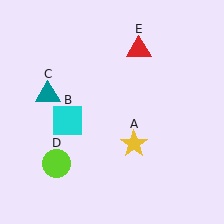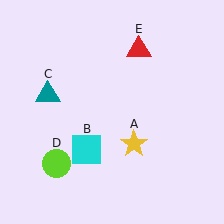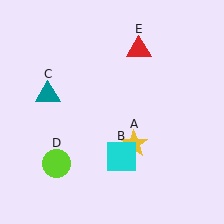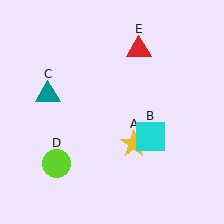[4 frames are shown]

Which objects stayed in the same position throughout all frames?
Yellow star (object A) and teal triangle (object C) and lime circle (object D) and red triangle (object E) remained stationary.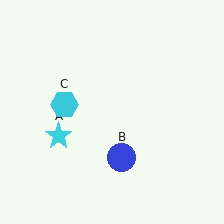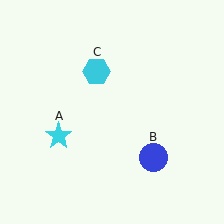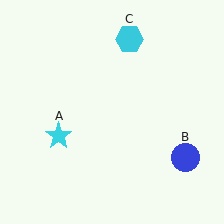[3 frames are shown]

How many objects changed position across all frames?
2 objects changed position: blue circle (object B), cyan hexagon (object C).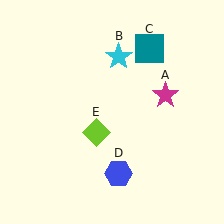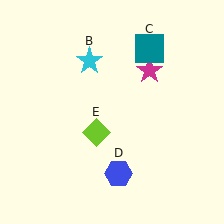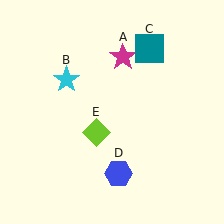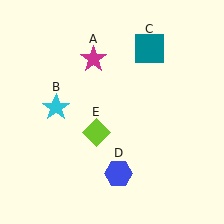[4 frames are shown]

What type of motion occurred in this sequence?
The magenta star (object A), cyan star (object B) rotated counterclockwise around the center of the scene.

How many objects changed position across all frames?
2 objects changed position: magenta star (object A), cyan star (object B).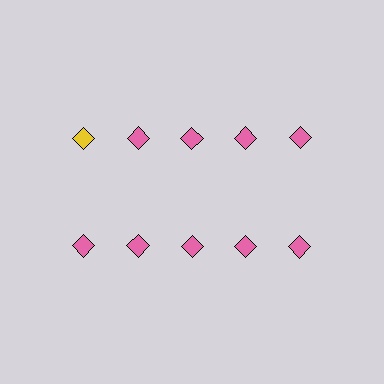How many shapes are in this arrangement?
There are 10 shapes arranged in a grid pattern.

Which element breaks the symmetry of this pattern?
The yellow diamond in the top row, leftmost column breaks the symmetry. All other shapes are pink diamonds.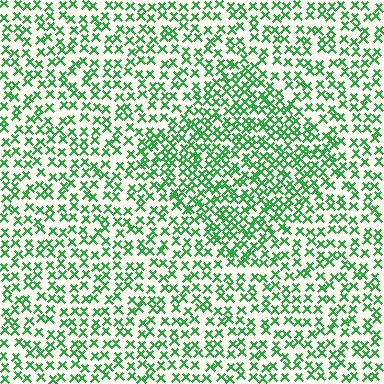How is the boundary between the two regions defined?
The boundary is defined by a change in element density (approximately 1.6x ratio). All elements are the same color, size, and shape.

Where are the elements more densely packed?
The elements are more densely packed inside the diamond boundary.